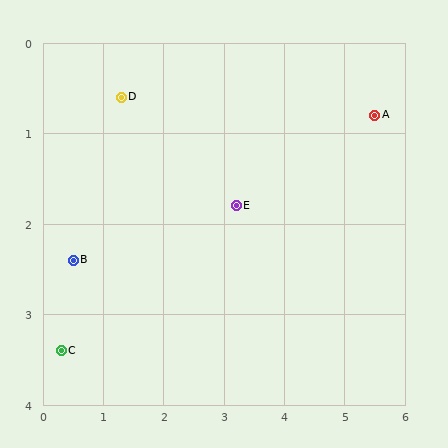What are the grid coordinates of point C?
Point C is at approximately (0.3, 3.4).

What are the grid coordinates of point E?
Point E is at approximately (3.2, 1.8).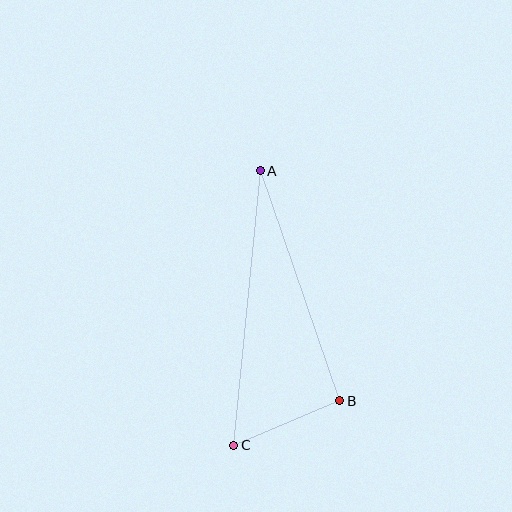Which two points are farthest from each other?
Points A and C are farthest from each other.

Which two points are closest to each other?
Points B and C are closest to each other.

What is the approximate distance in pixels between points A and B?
The distance between A and B is approximately 244 pixels.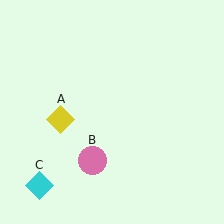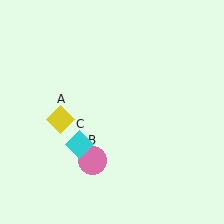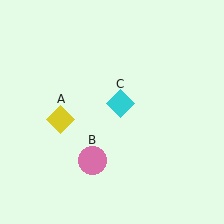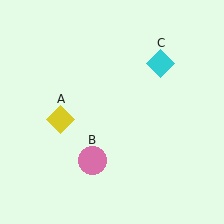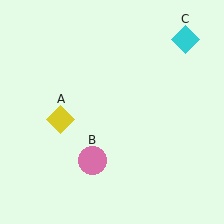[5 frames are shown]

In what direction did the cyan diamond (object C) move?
The cyan diamond (object C) moved up and to the right.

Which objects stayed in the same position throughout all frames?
Yellow diamond (object A) and pink circle (object B) remained stationary.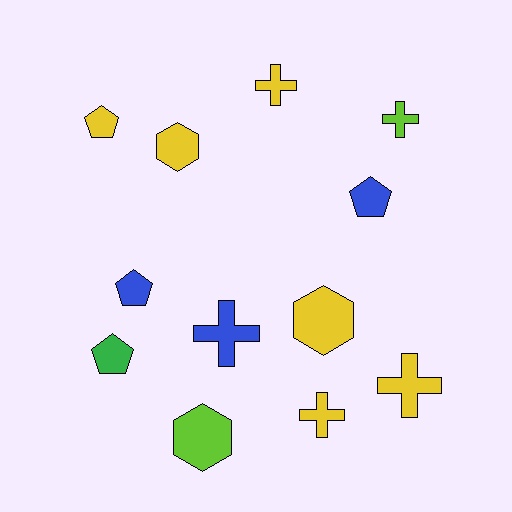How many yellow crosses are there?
There are 3 yellow crosses.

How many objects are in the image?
There are 12 objects.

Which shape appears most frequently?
Cross, with 5 objects.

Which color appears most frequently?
Yellow, with 6 objects.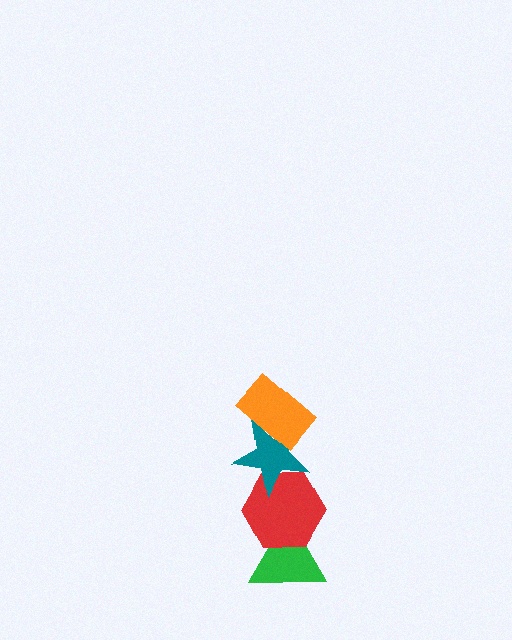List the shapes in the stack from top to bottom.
From top to bottom: the orange rectangle, the teal star, the red hexagon, the green triangle.